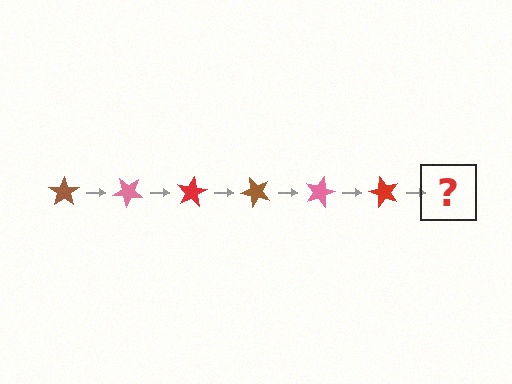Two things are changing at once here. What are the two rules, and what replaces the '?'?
The two rules are that it rotates 40 degrees each step and the color cycles through brown, pink, and red. The '?' should be a brown star, rotated 240 degrees from the start.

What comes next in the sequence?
The next element should be a brown star, rotated 240 degrees from the start.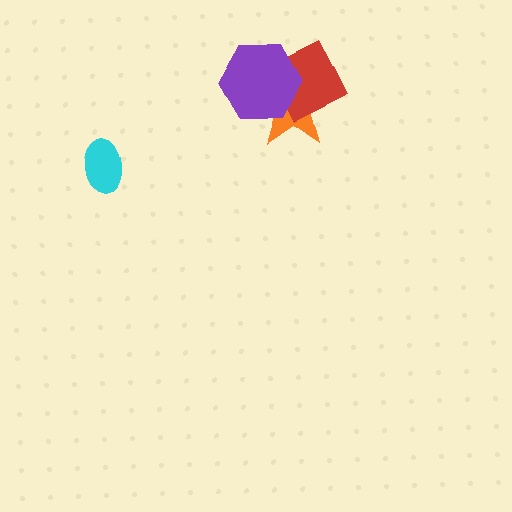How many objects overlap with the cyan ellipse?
0 objects overlap with the cyan ellipse.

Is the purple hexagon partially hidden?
No, no other shape covers it.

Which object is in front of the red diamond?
The purple hexagon is in front of the red diamond.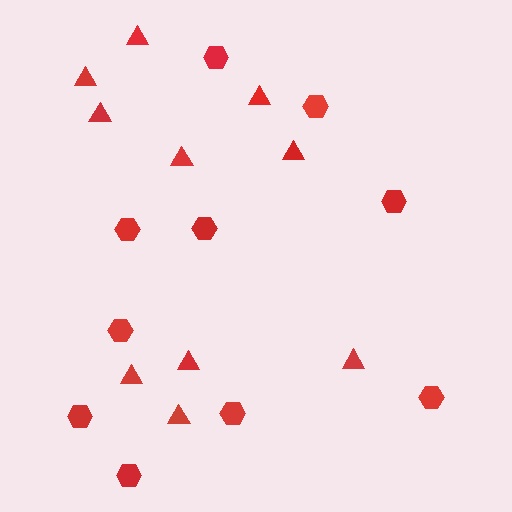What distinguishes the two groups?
There are 2 groups: one group of triangles (10) and one group of hexagons (10).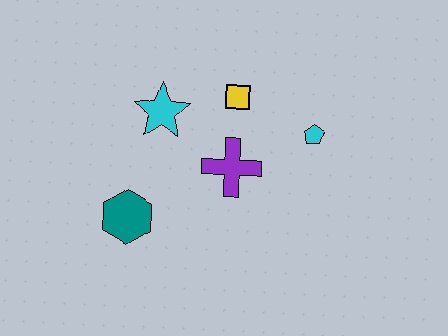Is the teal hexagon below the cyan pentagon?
Yes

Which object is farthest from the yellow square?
The teal hexagon is farthest from the yellow square.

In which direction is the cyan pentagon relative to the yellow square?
The cyan pentagon is to the right of the yellow square.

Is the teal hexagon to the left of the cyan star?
Yes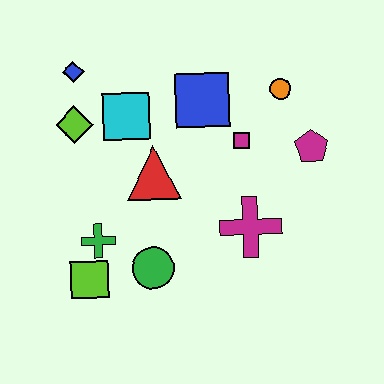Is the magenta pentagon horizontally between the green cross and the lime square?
No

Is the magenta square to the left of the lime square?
No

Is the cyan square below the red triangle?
No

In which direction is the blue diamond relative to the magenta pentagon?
The blue diamond is to the left of the magenta pentagon.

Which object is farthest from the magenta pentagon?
The lime square is farthest from the magenta pentagon.